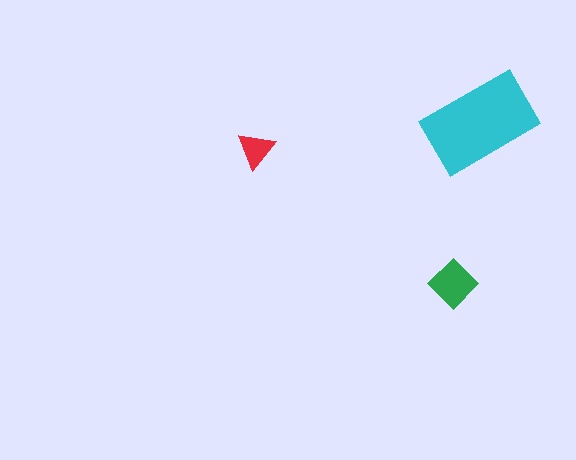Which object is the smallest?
The red triangle.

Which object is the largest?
The cyan rectangle.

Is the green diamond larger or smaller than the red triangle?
Larger.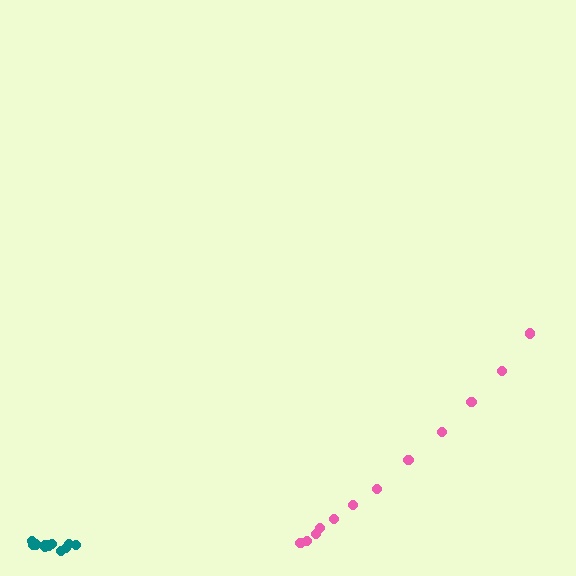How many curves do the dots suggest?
There are 2 distinct paths.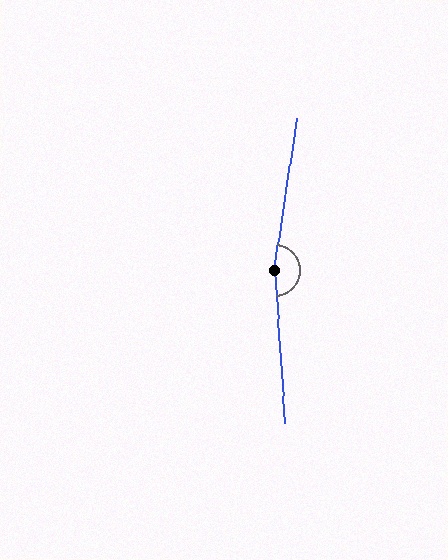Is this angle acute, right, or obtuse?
It is obtuse.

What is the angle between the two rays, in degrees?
Approximately 168 degrees.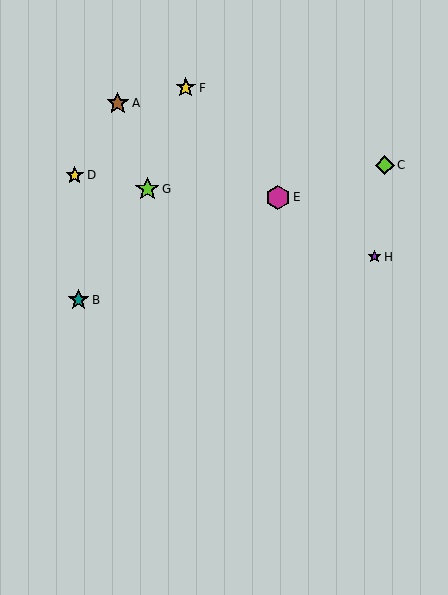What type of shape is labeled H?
Shape H is a purple star.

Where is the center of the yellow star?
The center of the yellow star is at (75, 175).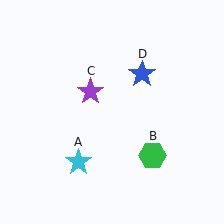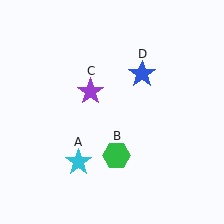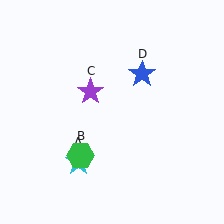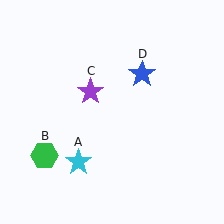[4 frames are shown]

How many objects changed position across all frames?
1 object changed position: green hexagon (object B).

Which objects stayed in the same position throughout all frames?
Cyan star (object A) and purple star (object C) and blue star (object D) remained stationary.